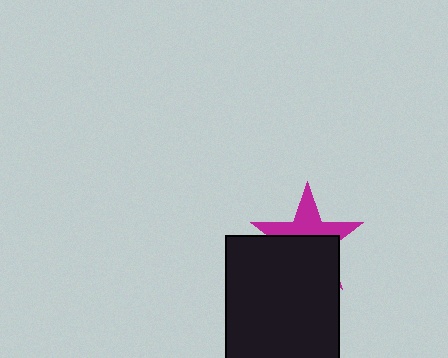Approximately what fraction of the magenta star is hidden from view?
Roughly 54% of the magenta star is hidden behind the black rectangle.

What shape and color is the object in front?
The object in front is a black rectangle.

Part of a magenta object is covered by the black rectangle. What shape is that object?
It is a star.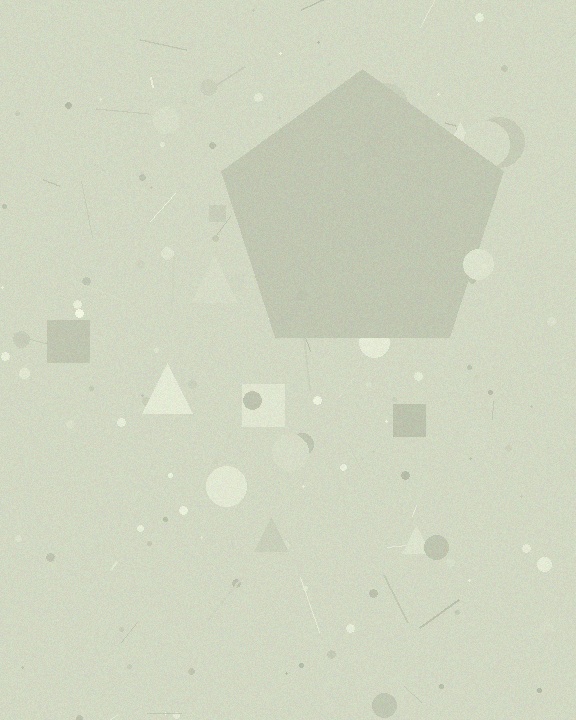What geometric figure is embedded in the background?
A pentagon is embedded in the background.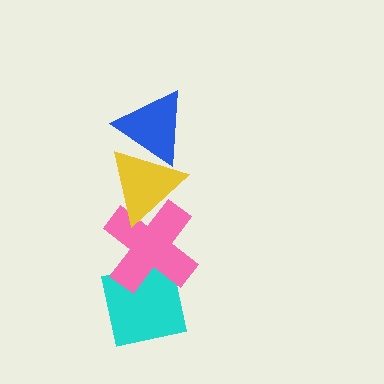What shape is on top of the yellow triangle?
The blue triangle is on top of the yellow triangle.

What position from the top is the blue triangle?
The blue triangle is 1st from the top.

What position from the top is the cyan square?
The cyan square is 4th from the top.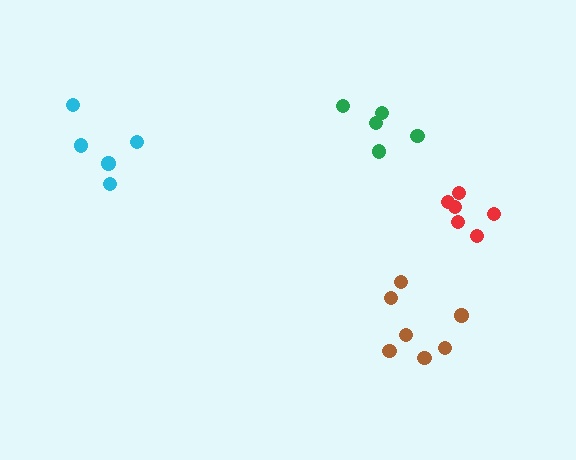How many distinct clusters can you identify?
There are 4 distinct clusters.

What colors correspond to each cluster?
The clusters are colored: cyan, brown, red, green.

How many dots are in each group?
Group 1: 5 dots, Group 2: 7 dots, Group 3: 6 dots, Group 4: 5 dots (23 total).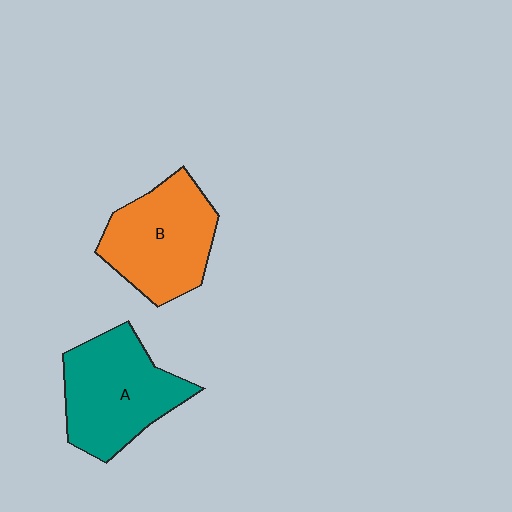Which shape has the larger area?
Shape A (teal).